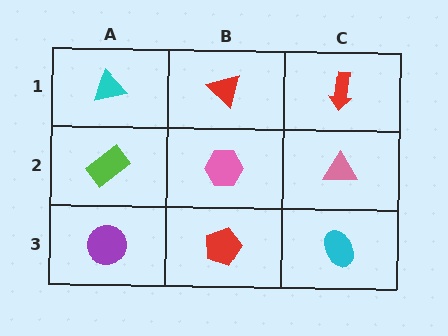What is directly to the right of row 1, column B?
A red arrow.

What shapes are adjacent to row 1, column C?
A pink triangle (row 2, column C), a red triangle (row 1, column B).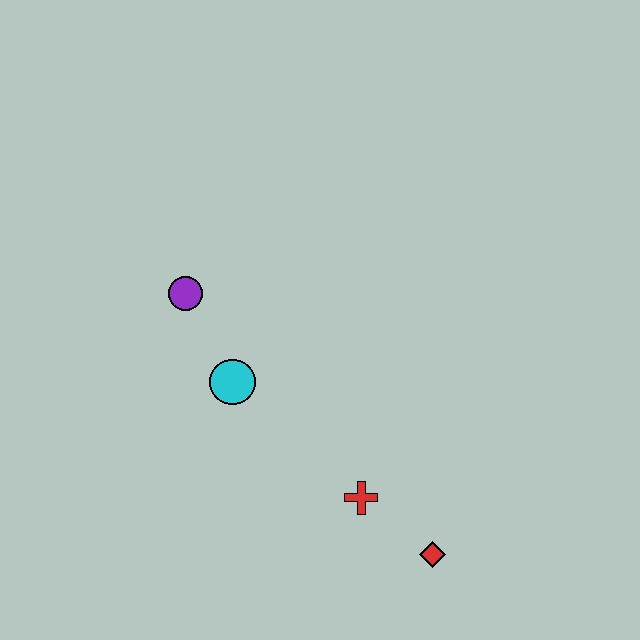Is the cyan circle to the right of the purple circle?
Yes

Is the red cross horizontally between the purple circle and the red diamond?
Yes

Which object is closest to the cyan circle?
The purple circle is closest to the cyan circle.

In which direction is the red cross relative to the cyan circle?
The red cross is to the right of the cyan circle.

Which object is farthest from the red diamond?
The purple circle is farthest from the red diamond.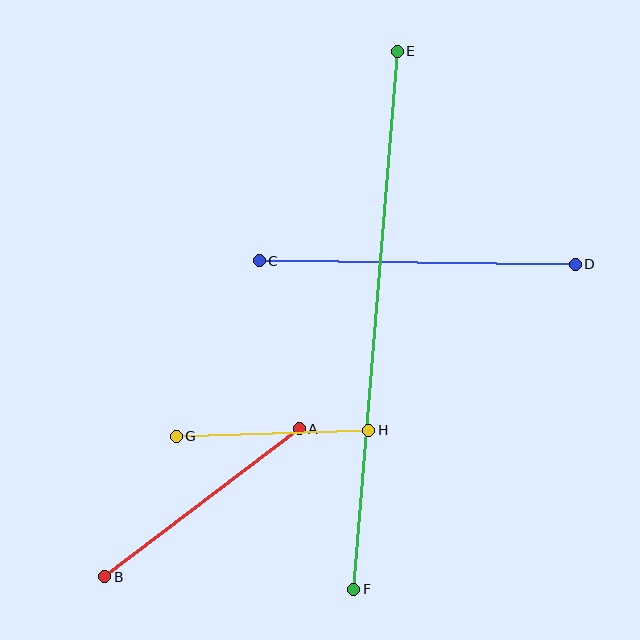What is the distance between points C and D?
The distance is approximately 316 pixels.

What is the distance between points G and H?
The distance is approximately 193 pixels.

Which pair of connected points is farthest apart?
Points E and F are farthest apart.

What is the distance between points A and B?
The distance is approximately 244 pixels.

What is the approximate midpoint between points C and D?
The midpoint is at approximately (417, 262) pixels.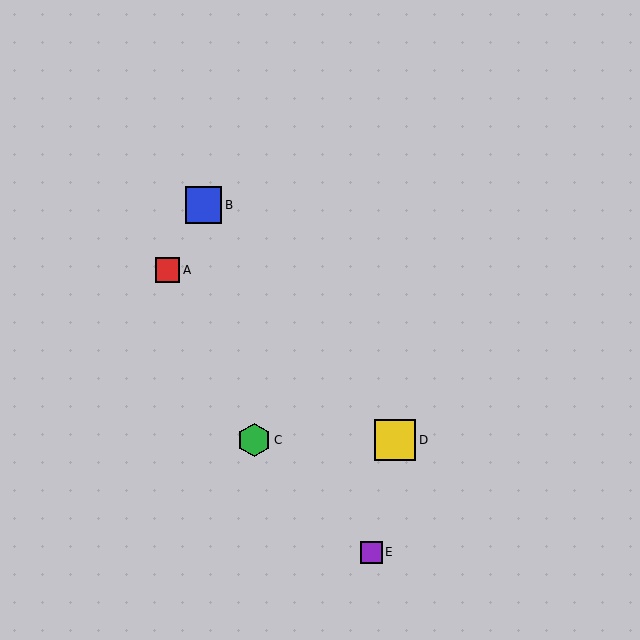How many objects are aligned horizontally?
2 objects (C, D) are aligned horizontally.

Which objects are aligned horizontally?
Objects C, D are aligned horizontally.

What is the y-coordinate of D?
Object D is at y≈440.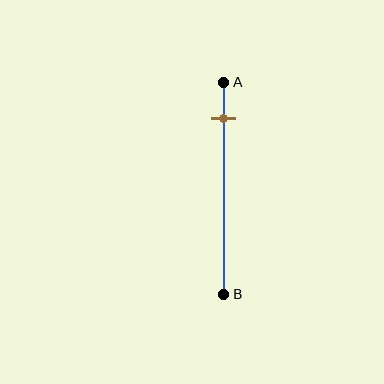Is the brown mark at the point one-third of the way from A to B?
No, the mark is at about 15% from A, not at the 33% one-third point.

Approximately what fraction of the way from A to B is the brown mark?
The brown mark is approximately 15% of the way from A to B.